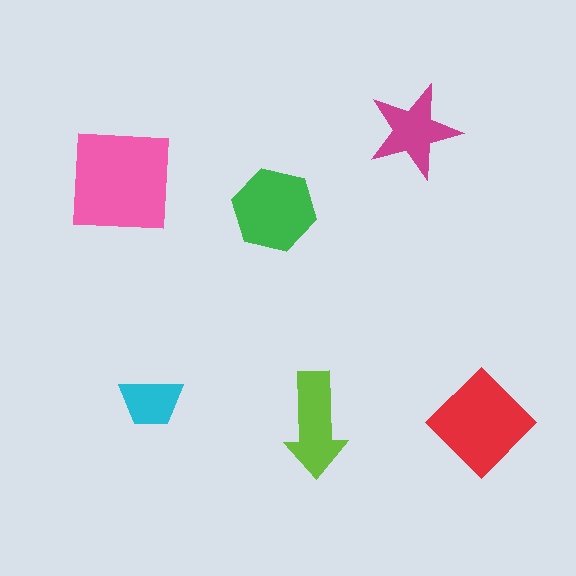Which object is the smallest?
The cyan trapezoid.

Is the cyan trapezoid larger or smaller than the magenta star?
Smaller.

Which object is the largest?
The pink square.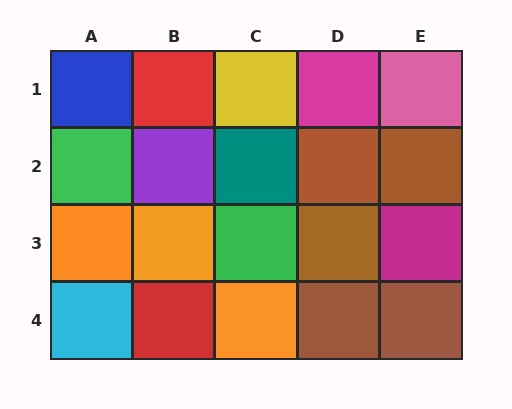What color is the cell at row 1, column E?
Pink.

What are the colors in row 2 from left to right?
Green, purple, teal, brown, brown.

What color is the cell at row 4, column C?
Orange.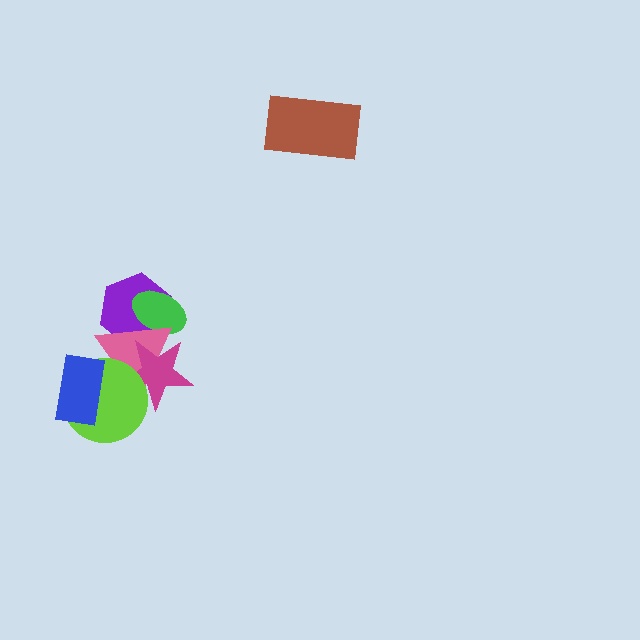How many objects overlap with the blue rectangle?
2 objects overlap with the blue rectangle.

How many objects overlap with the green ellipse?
3 objects overlap with the green ellipse.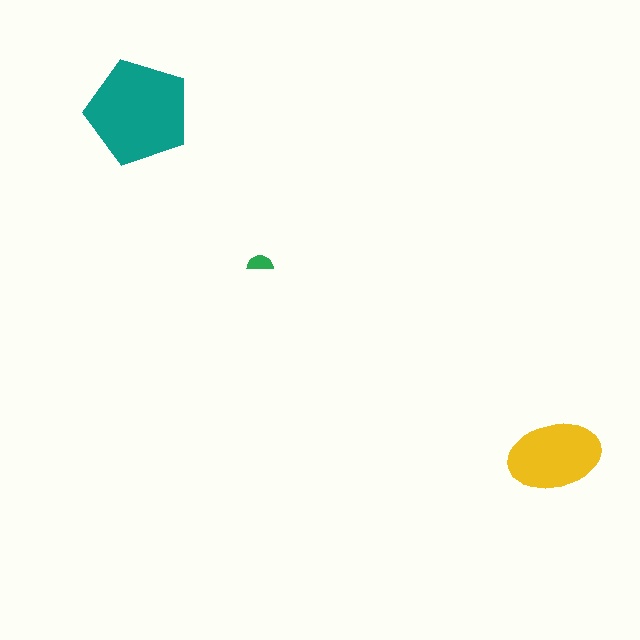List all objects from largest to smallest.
The teal pentagon, the yellow ellipse, the green semicircle.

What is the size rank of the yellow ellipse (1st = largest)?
2nd.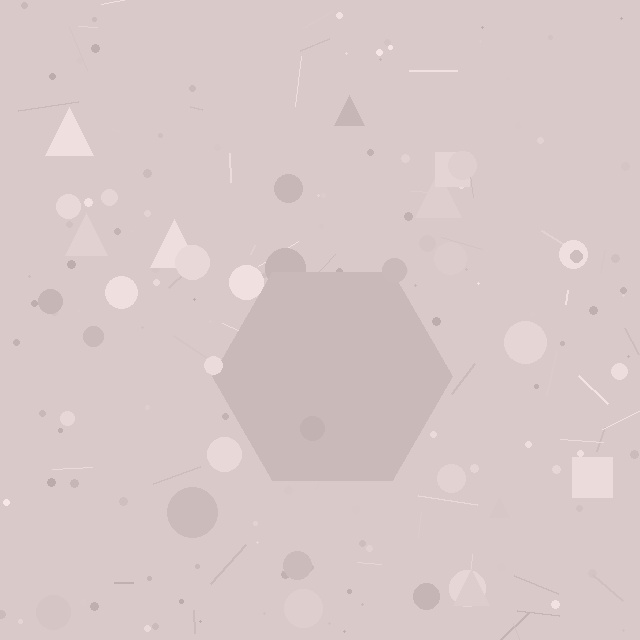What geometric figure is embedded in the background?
A hexagon is embedded in the background.